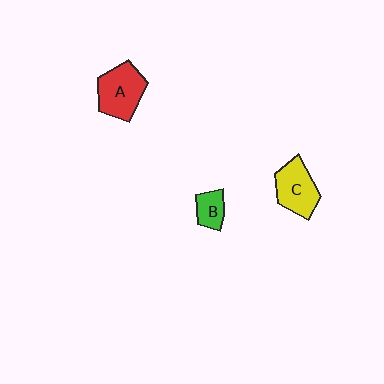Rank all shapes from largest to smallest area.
From largest to smallest: A (red), C (yellow), B (green).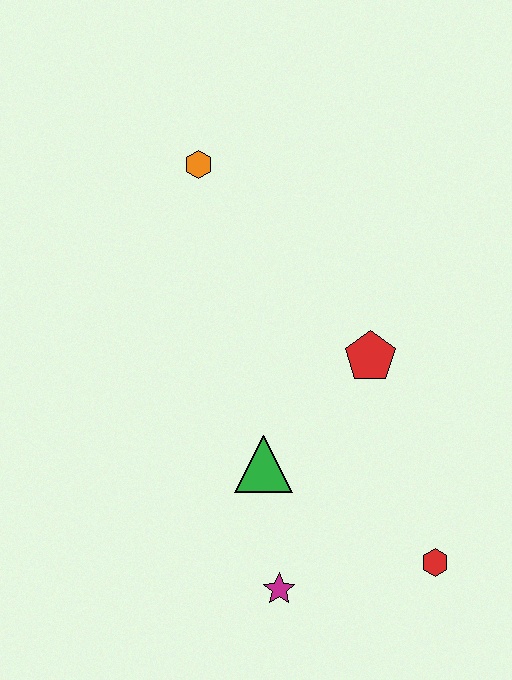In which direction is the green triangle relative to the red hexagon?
The green triangle is to the left of the red hexagon.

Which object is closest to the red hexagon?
The magenta star is closest to the red hexagon.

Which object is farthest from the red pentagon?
The orange hexagon is farthest from the red pentagon.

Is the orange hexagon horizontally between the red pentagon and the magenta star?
No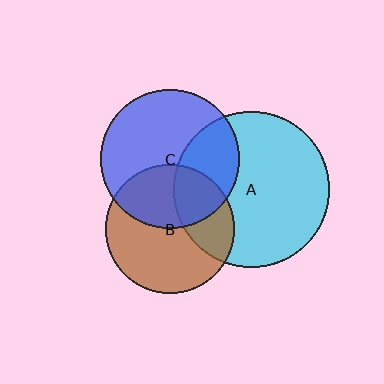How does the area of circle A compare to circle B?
Approximately 1.5 times.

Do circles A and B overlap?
Yes.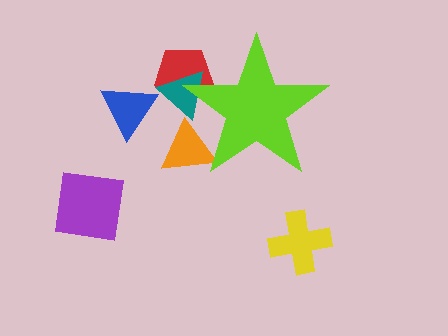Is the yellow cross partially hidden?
No, the yellow cross is fully visible.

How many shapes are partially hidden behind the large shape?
3 shapes are partially hidden.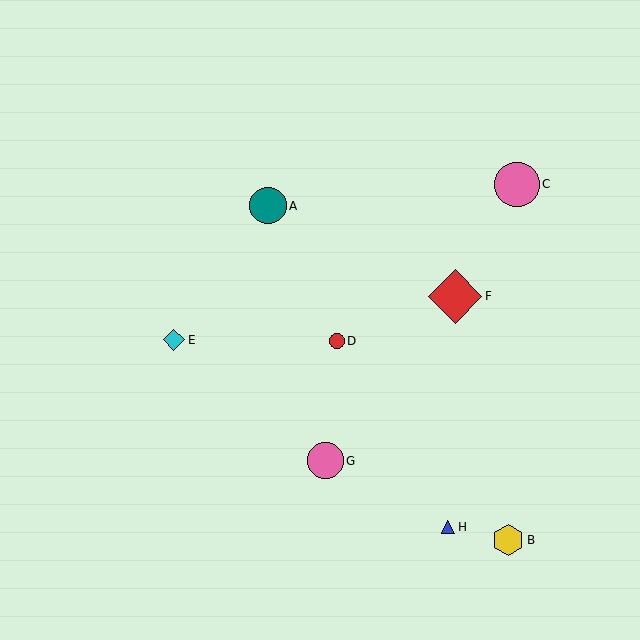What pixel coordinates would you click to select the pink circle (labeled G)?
Click at (326, 461) to select the pink circle G.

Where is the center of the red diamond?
The center of the red diamond is at (455, 296).